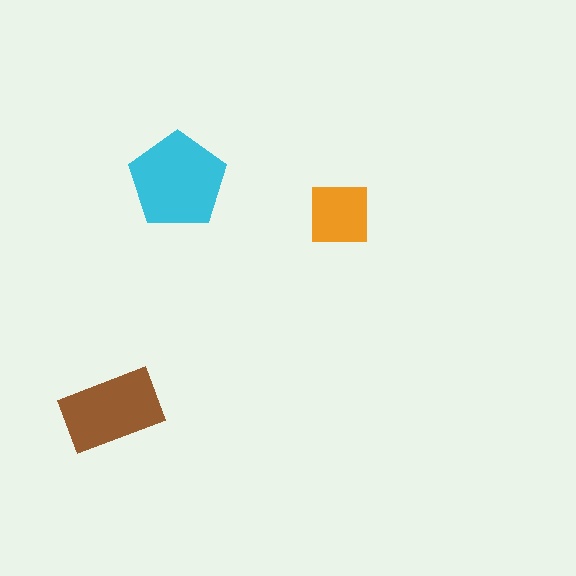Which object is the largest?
The cyan pentagon.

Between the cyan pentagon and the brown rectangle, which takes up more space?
The cyan pentagon.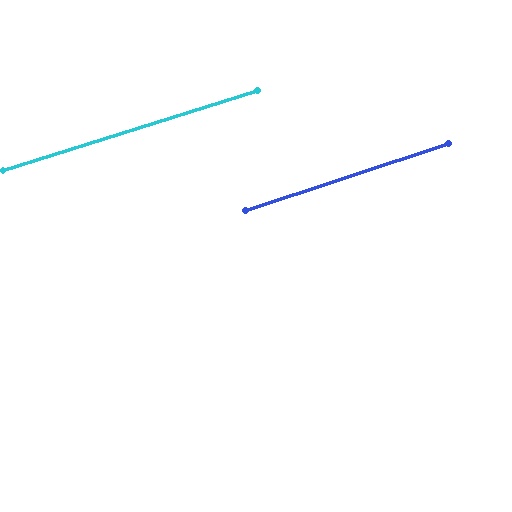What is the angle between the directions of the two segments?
Approximately 1 degree.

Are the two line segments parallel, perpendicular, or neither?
Parallel — their directions differ by only 0.9°.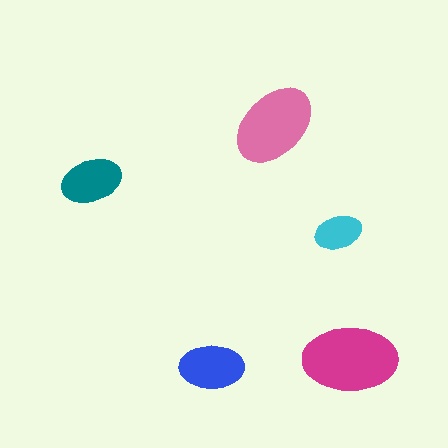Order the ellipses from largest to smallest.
the magenta one, the pink one, the blue one, the teal one, the cyan one.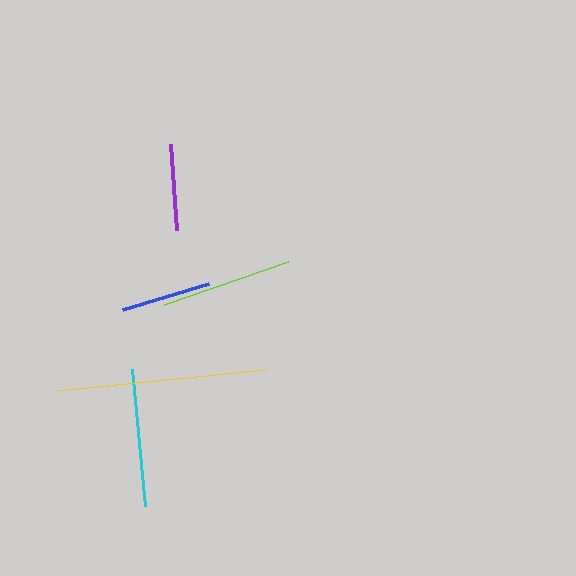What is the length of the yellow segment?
The yellow segment is approximately 209 pixels long.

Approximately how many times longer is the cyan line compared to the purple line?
The cyan line is approximately 1.6 times the length of the purple line.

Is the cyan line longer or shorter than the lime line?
The cyan line is longer than the lime line.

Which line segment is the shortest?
The purple line is the shortest at approximately 85 pixels.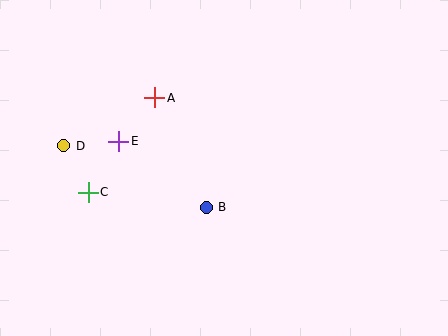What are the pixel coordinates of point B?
Point B is at (206, 207).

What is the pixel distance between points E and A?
The distance between E and A is 56 pixels.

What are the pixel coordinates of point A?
Point A is at (155, 98).